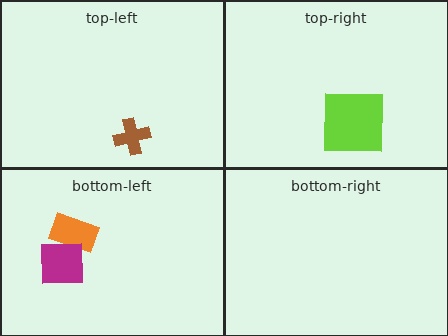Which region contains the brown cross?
The top-left region.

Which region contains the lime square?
The top-right region.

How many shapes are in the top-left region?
1.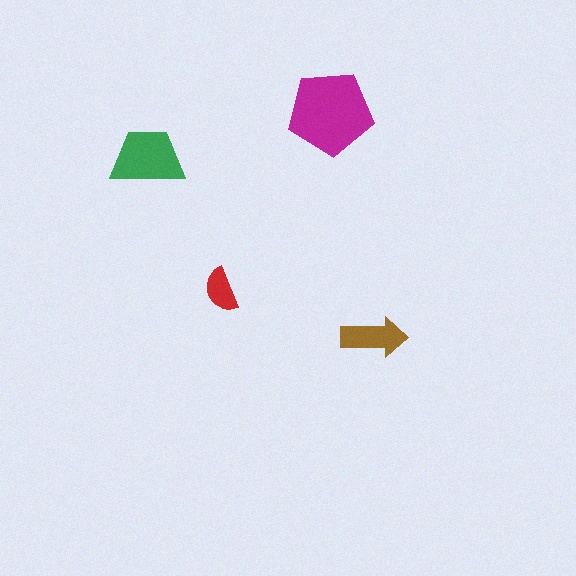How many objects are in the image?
There are 4 objects in the image.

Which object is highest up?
The magenta pentagon is topmost.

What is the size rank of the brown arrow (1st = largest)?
3rd.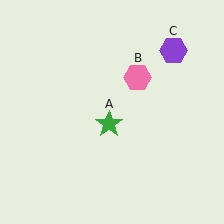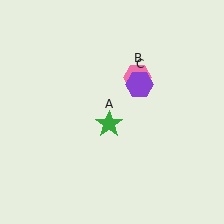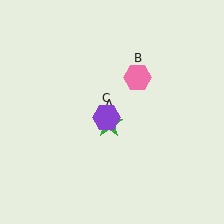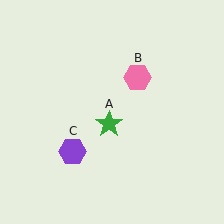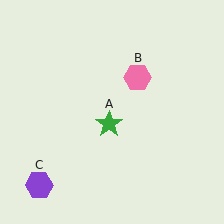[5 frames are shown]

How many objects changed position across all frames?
1 object changed position: purple hexagon (object C).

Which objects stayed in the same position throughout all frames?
Green star (object A) and pink hexagon (object B) remained stationary.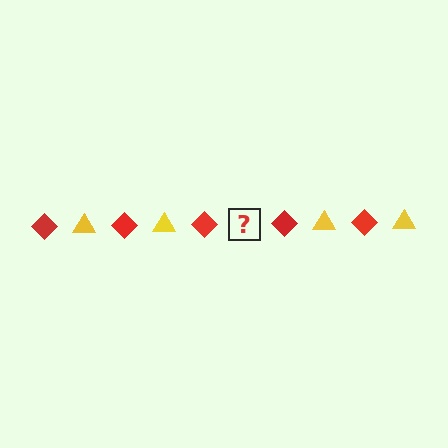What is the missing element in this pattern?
The missing element is a yellow triangle.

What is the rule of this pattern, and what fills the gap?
The rule is that the pattern alternates between red diamond and yellow triangle. The gap should be filled with a yellow triangle.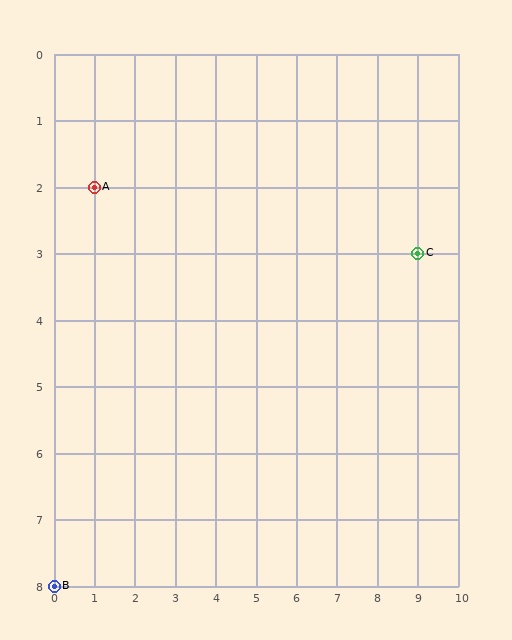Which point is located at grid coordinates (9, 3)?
Point C is at (9, 3).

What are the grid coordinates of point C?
Point C is at grid coordinates (9, 3).